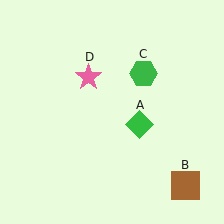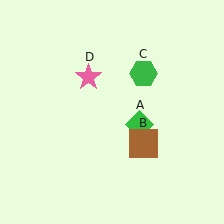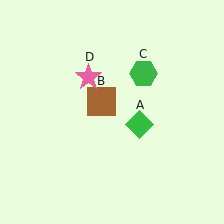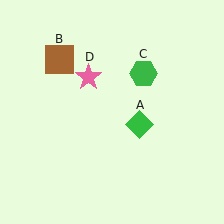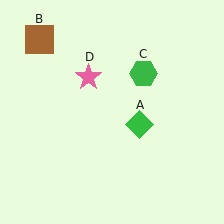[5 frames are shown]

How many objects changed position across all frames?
1 object changed position: brown square (object B).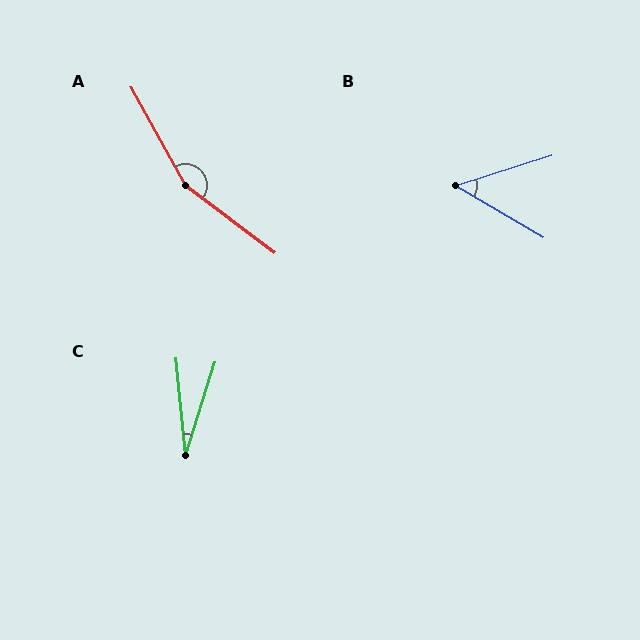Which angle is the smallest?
C, at approximately 23 degrees.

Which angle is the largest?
A, at approximately 156 degrees.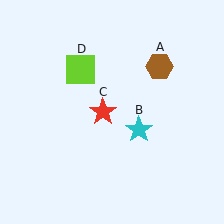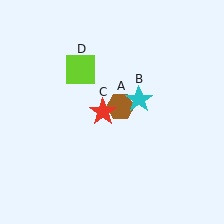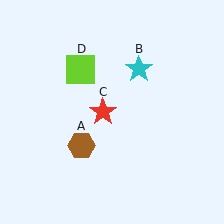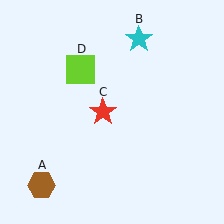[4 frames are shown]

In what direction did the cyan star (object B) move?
The cyan star (object B) moved up.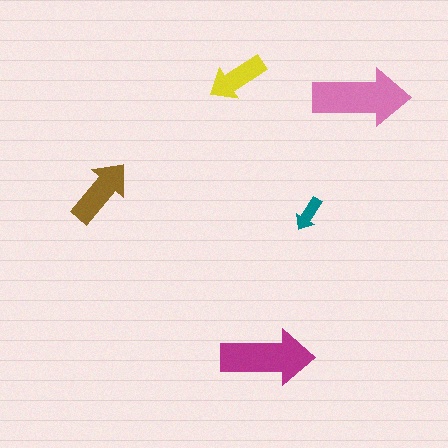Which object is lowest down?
The magenta arrow is bottommost.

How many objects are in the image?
There are 5 objects in the image.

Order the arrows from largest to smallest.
the pink one, the magenta one, the brown one, the yellow one, the teal one.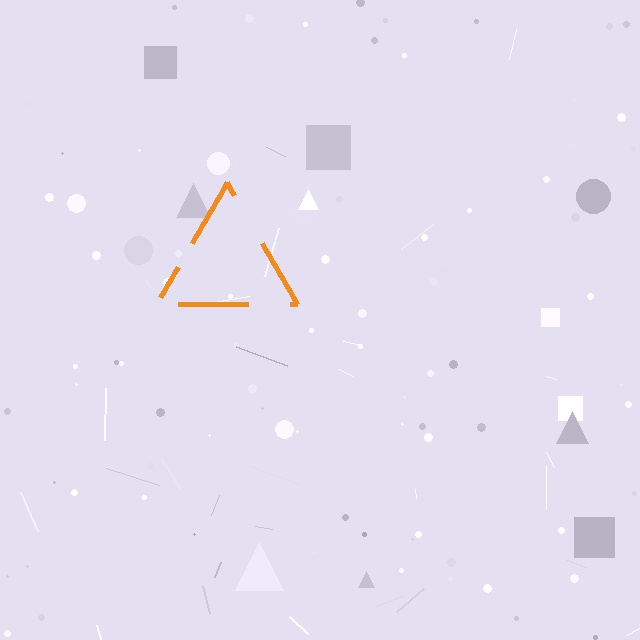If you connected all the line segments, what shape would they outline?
They would outline a triangle.